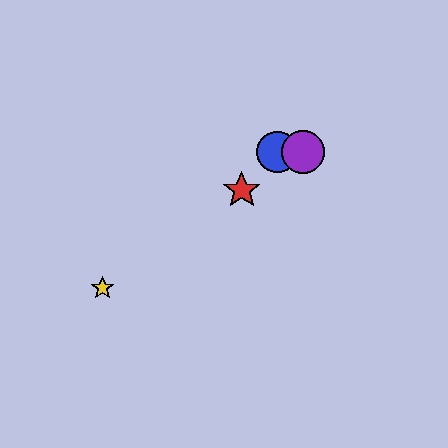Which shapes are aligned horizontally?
The blue circle, the green circle, the purple circle are aligned horizontally.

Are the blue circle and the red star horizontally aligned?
No, the blue circle is at y≈152 and the red star is at y≈190.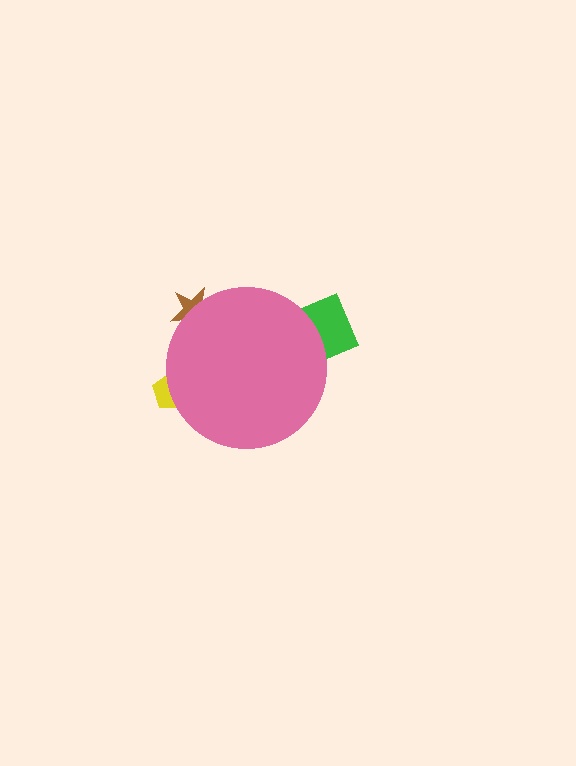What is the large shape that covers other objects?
A pink circle.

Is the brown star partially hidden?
Yes, the brown star is partially hidden behind the pink circle.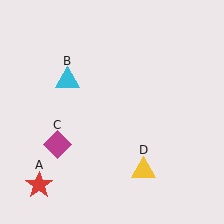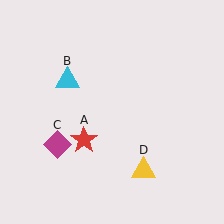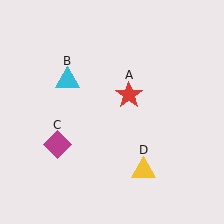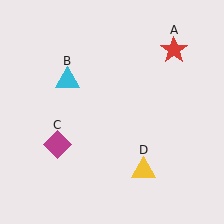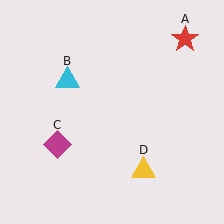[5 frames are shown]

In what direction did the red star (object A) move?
The red star (object A) moved up and to the right.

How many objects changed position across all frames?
1 object changed position: red star (object A).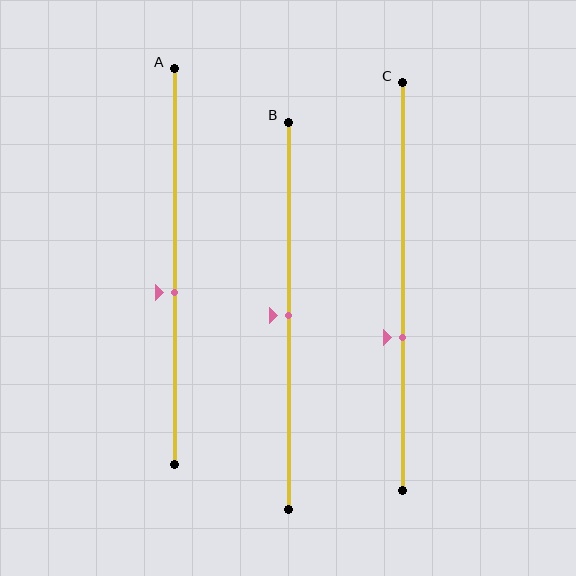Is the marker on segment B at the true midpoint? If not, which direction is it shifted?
Yes, the marker on segment B is at the true midpoint.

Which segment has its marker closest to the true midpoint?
Segment B has its marker closest to the true midpoint.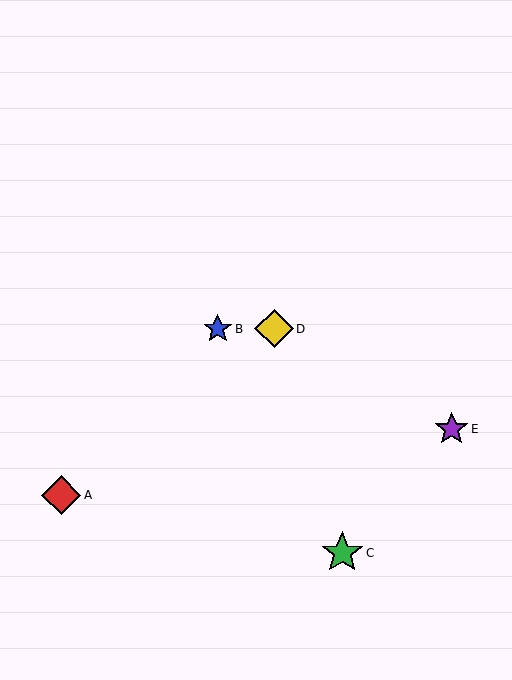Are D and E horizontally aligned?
No, D is at y≈329 and E is at y≈429.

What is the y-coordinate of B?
Object B is at y≈329.